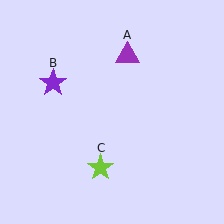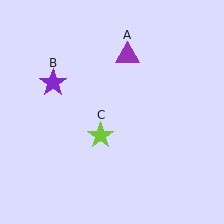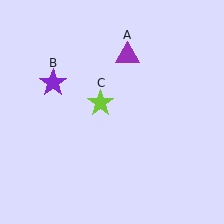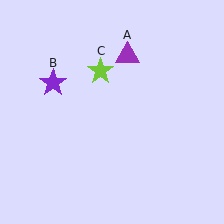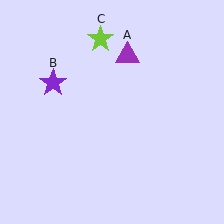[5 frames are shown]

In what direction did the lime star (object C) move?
The lime star (object C) moved up.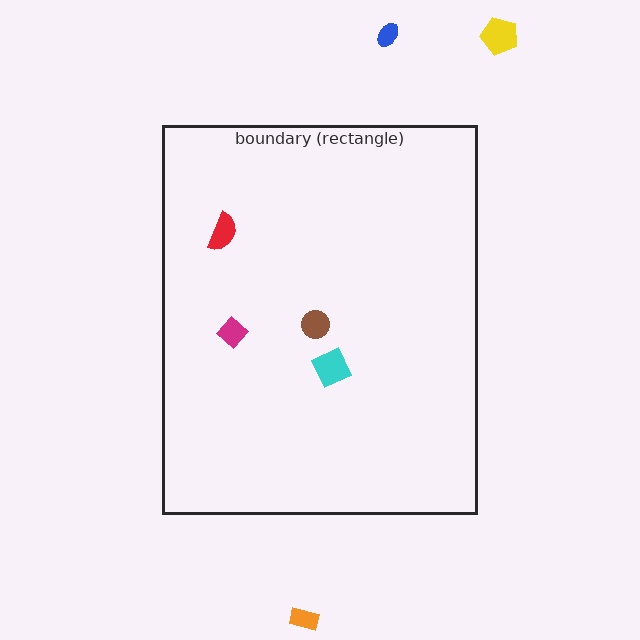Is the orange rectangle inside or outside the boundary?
Outside.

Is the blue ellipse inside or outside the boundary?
Outside.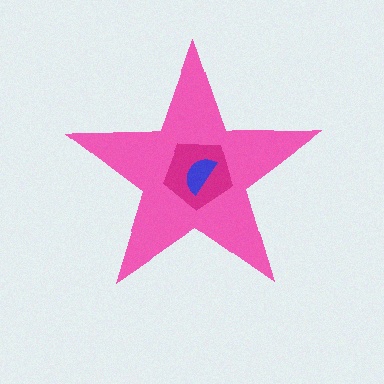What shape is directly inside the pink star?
The magenta pentagon.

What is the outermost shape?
The pink star.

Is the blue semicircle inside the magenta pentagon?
Yes.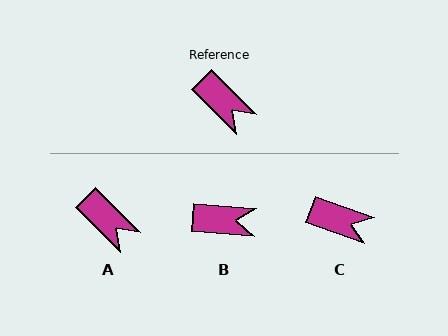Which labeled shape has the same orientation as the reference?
A.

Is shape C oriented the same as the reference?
No, it is off by about 25 degrees.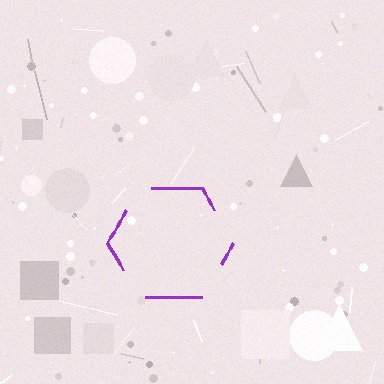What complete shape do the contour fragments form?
The contour fragments form a hexagon.